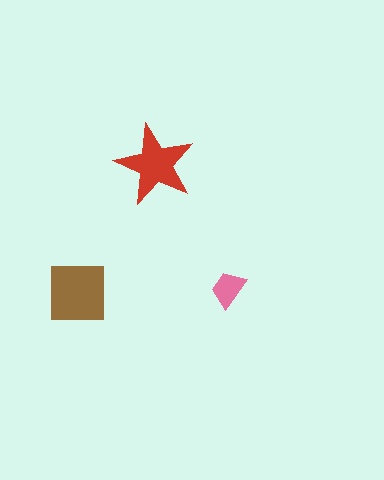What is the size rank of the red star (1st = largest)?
2nd.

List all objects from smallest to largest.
The pink trapezoid, the red star, the brown square.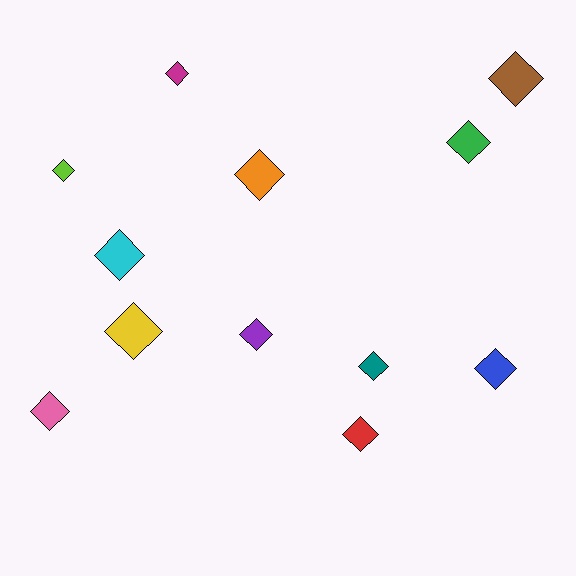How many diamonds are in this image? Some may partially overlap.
There are 12 diamonds.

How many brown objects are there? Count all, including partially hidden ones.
There is 1 brown object.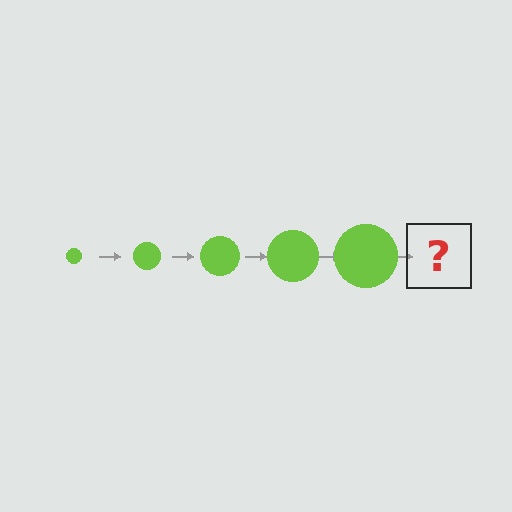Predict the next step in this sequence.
The next step is a lime circle, larger than the previous one.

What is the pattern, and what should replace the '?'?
The pattern is that the circle gets progressively larger each step. The '?' should be a lime circle, larger than the previous one.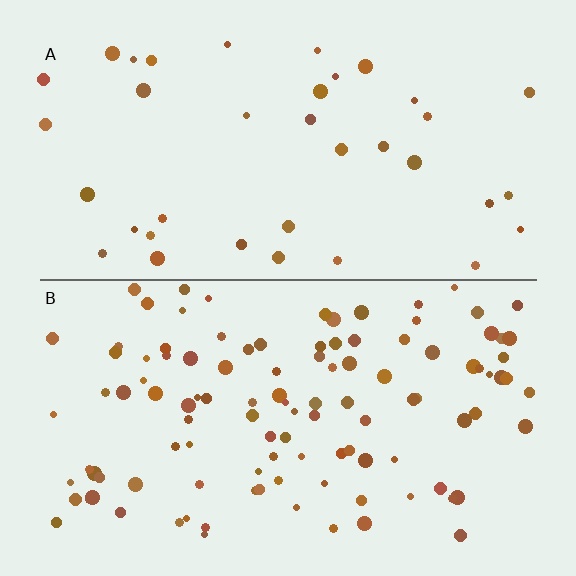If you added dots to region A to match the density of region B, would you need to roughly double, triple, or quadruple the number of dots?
Approximately triple.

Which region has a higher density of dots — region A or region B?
B (the bottom).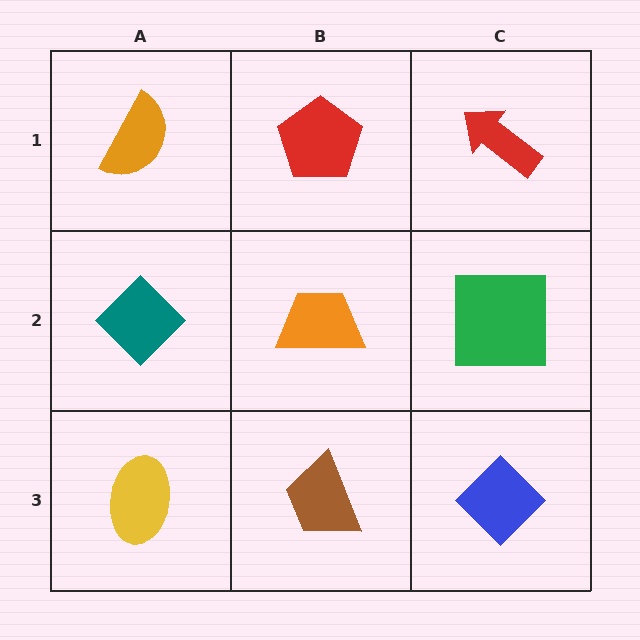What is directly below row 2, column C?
A blue diamond.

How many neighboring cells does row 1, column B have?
3.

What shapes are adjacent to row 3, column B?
An orange trapezoid (row 2, column B), a yellow ellipse (row 3, column A), a blue diamond (row 3, column C).